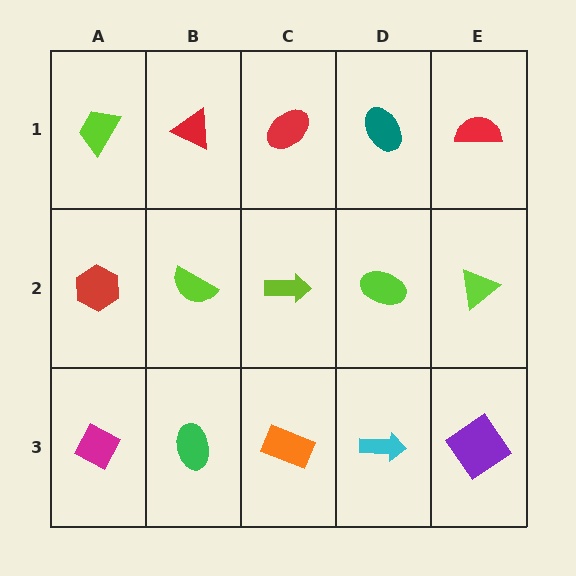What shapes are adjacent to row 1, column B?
A lime semicircle (row 2, column B), a lime trapezoid (row 1, column A), a red ellipse (row 1, column C).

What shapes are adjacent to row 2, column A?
A lime trapezoid (row 1, column A), a magenta diamond (row 3, column A), a lime semicircle (row 2, column B).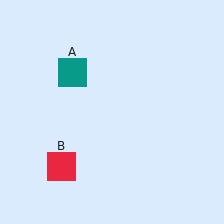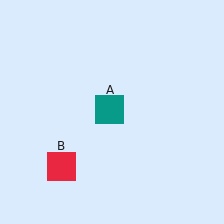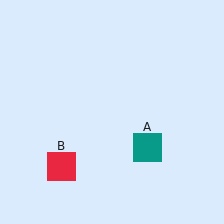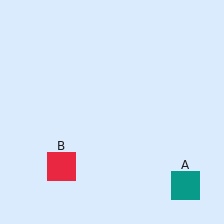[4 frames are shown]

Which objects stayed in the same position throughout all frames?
Red square (object B) remained stationary.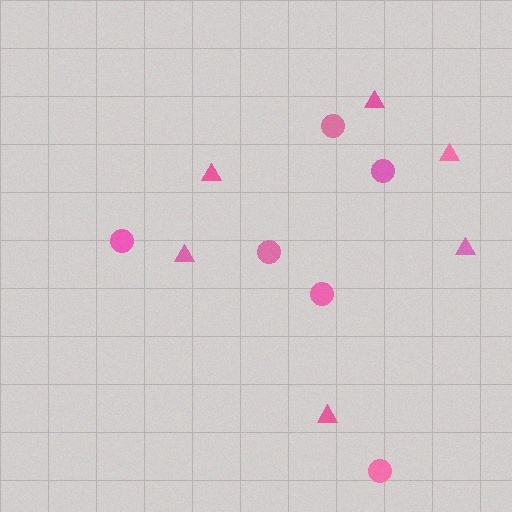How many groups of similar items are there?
There are 2 groups: one group of triangles (6) and one group of circles (6).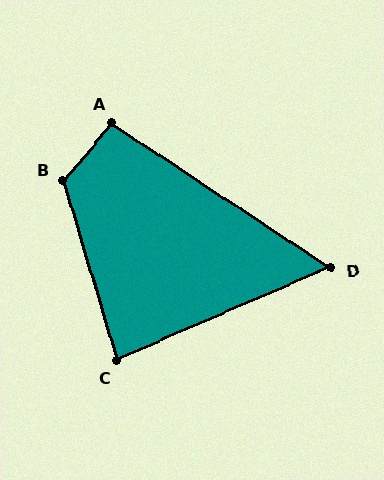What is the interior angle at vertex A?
Approximately 97 degrees (obtuse).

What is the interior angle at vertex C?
Approximately 83 degrees (acute).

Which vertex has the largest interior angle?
B, at approximately 123 degrees.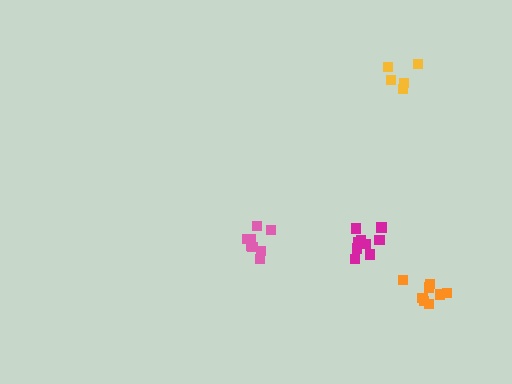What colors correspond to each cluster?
The clusters are colored: orange, yellow, pink, magenta.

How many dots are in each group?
Group 1: 8 dots, Group 2: 5 dots, Group 3: 8 dots, Group 4: 9 dots (30 total).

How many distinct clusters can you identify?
There are 4 distinct clusters.